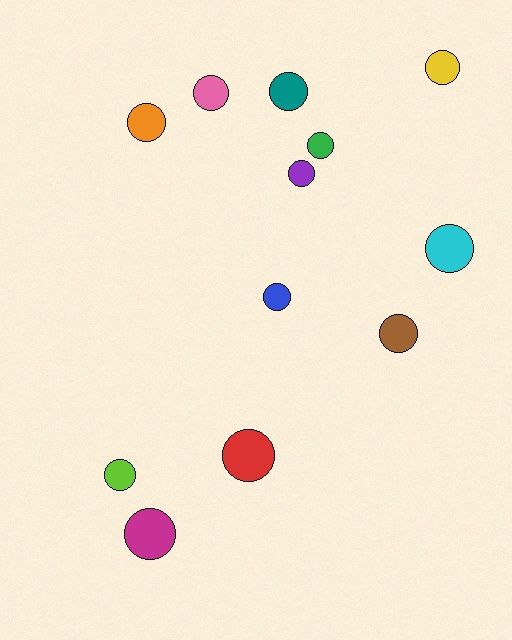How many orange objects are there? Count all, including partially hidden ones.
There is 1 orange object.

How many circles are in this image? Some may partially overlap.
There are 12 circles.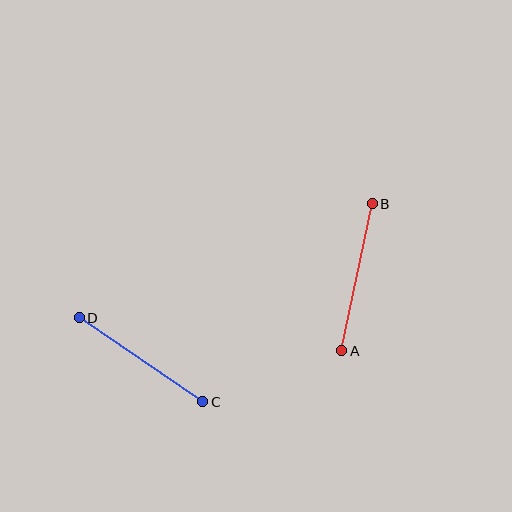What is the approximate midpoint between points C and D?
The midpoint is at approximately (141, 360) pixels.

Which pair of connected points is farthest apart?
Points A and B are farthest apart.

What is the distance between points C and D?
The distance is approximately 149 pixels.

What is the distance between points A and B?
The distance is approximately 150 pixels.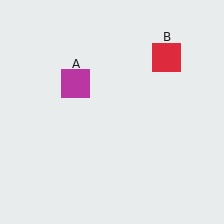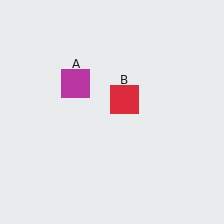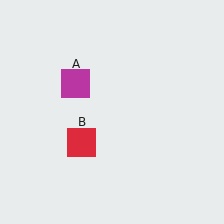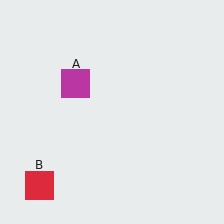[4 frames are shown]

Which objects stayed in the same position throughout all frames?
Magenta square (object A) remained stationary.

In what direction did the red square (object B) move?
The red square (object B) moved down and to the left.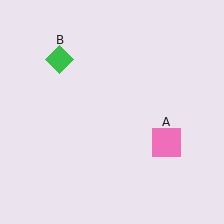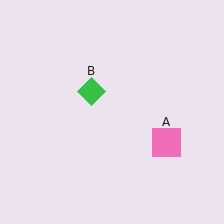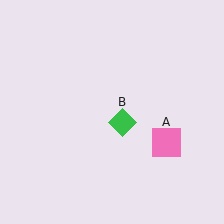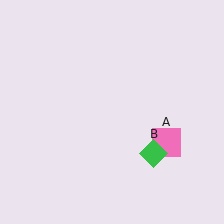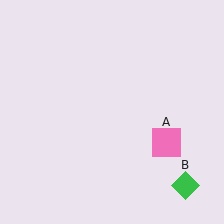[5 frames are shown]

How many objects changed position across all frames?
1 object changed position: green diamond (object B).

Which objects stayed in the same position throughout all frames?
Pink square (object A) remained stationary.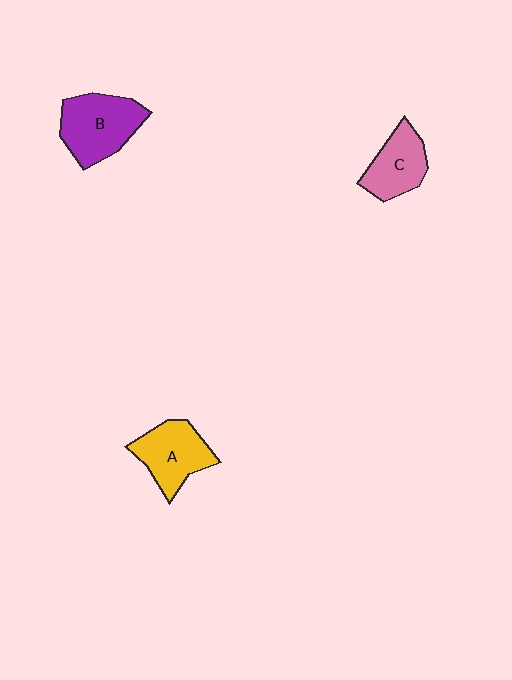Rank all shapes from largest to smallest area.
From largest to smallest: B (purple), A (yellow), C (pink).